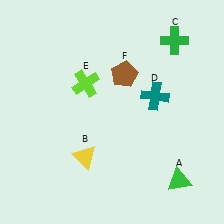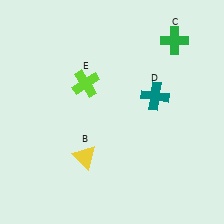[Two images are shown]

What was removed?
The green triangle (A), the brown pentagon (F) were removed in Image 2.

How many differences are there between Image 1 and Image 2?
There are 2 differences between the two images.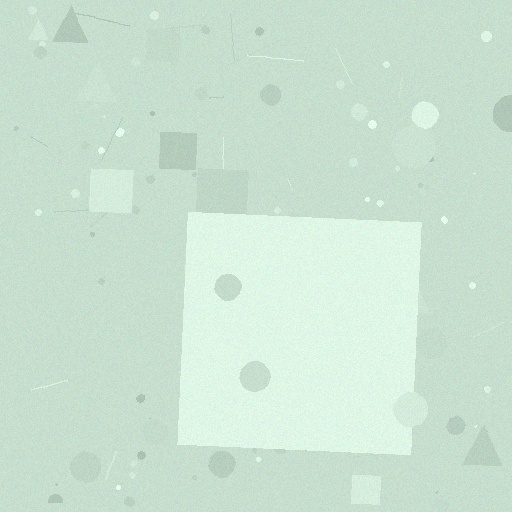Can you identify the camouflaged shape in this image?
The camouflaged shape is a square.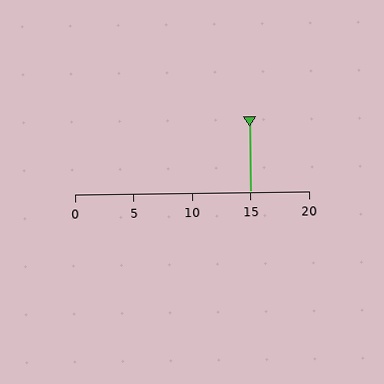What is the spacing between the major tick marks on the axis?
The major ticks are spaced 5 apart.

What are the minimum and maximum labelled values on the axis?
The axis runs from 0 to 20.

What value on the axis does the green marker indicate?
The marker indicates approximately 15.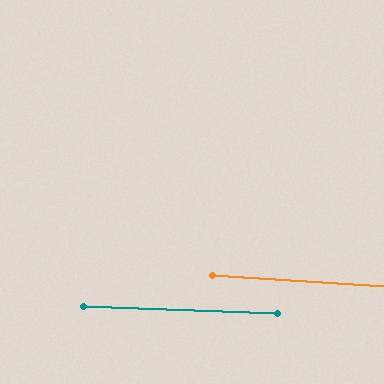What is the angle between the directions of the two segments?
Approximately 2 degrees.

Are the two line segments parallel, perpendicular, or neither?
Parallel — their directions differ by only 1.5°.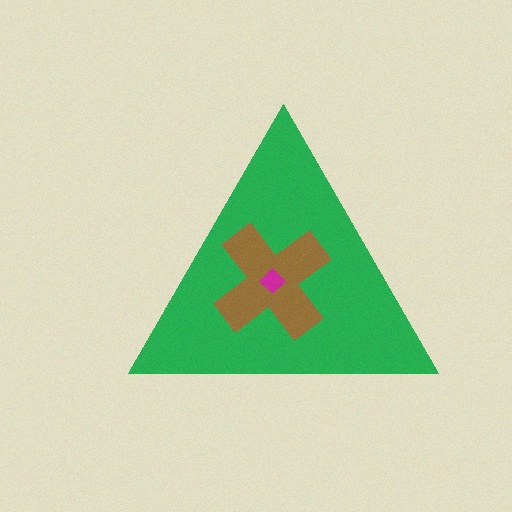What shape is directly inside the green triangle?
The brown cross.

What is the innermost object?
The magenta diamond.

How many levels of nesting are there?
3.